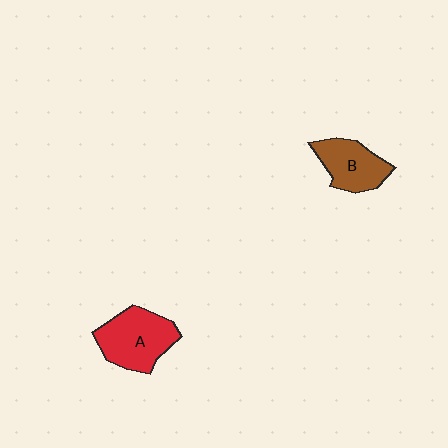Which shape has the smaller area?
Shape B (brown).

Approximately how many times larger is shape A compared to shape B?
Approximately 1.3 times.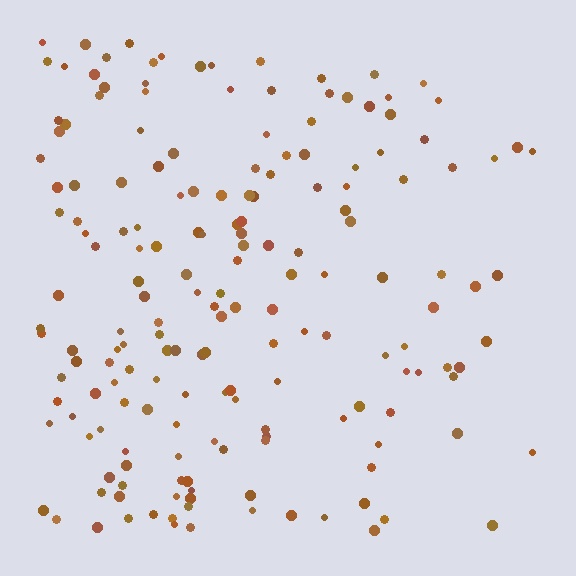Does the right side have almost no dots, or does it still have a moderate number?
Still a moderate number, just noticeably fewer than the left.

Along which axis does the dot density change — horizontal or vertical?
Horizontal.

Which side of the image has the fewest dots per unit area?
The right.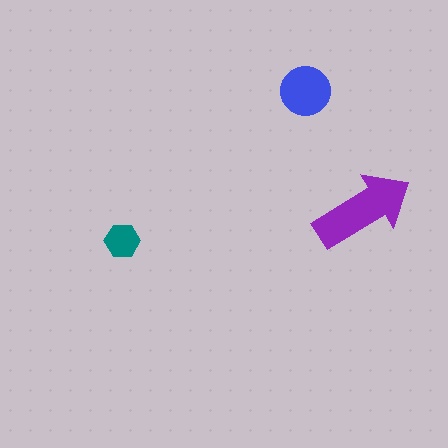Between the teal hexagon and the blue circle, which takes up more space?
The blue circle.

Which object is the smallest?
The teal hexagon.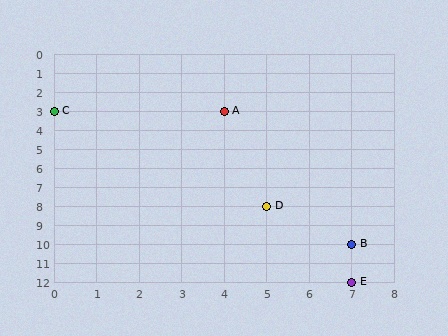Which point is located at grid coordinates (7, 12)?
Point E is at (7, 12).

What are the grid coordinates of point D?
Point D is at grid coordinates (5, 8).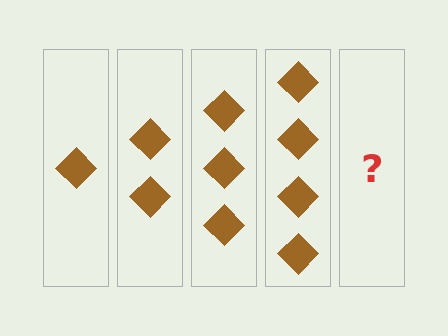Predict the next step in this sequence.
The next step is 5 diamonds.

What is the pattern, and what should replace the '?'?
The pattern is that each step adds one more diamond. The '?' should be 5 diamonds.